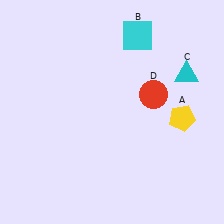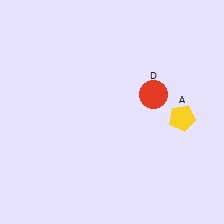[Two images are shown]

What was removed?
The cyan triangle (C), the cyan square (B) were removed in Image 2.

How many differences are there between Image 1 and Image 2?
There are 2 differences between the two images.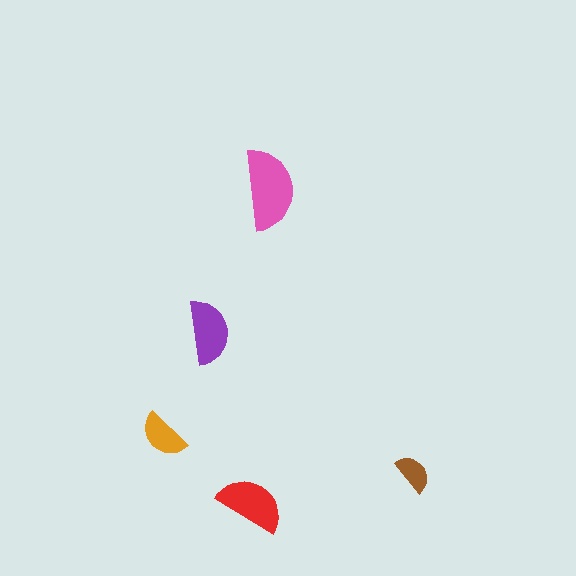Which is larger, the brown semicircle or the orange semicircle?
The orange one.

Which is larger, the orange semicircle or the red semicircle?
The red one.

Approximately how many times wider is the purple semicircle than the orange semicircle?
About 1.5 times wider.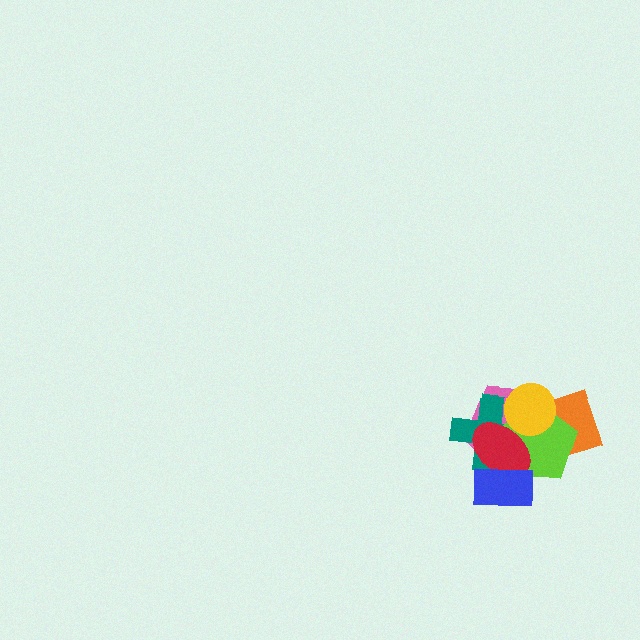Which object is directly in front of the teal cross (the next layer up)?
The lime pentagon is directly in front of the teal cross.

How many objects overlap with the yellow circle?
5 objects overlap with the yellow circle.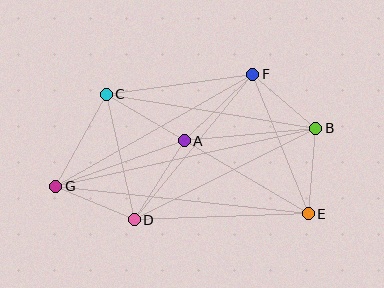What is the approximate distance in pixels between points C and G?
The distance between C and G is approximately 105 pixels.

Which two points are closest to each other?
Points B and F are closest to each other.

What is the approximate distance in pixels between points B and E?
The distance between B and E is approximately 86 pixels.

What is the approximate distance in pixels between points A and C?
The distance between A and C is approximately 91 pixels.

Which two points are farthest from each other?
Points B and G are farthest from each other.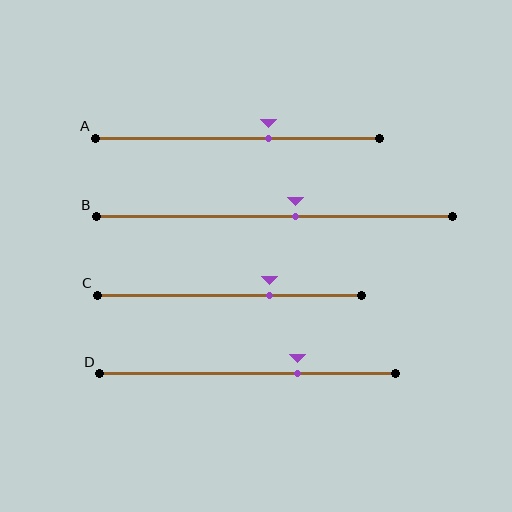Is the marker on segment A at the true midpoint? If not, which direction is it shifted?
No, the marker on segment A is shifted to the right by about 11% of the segment length.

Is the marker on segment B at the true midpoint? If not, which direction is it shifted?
No, the marker on segment B is shifted to the right by about 6% of the segment length.